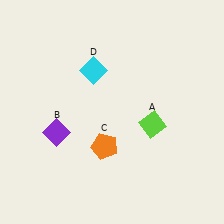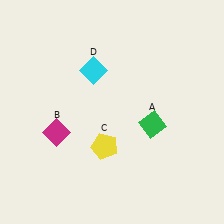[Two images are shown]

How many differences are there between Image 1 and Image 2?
There are 3 differences between the two images.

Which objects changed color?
A changed from lime to green. B changed from purple to magenta. C changed from orange to yellow.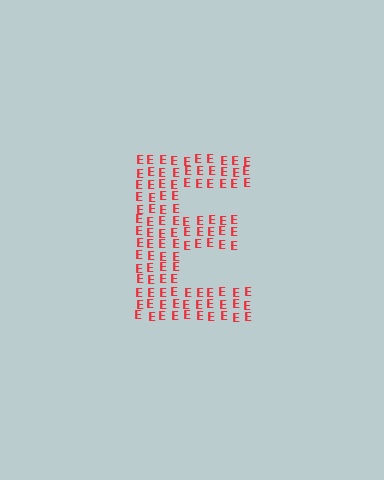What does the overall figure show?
The overall figure shows the letter E.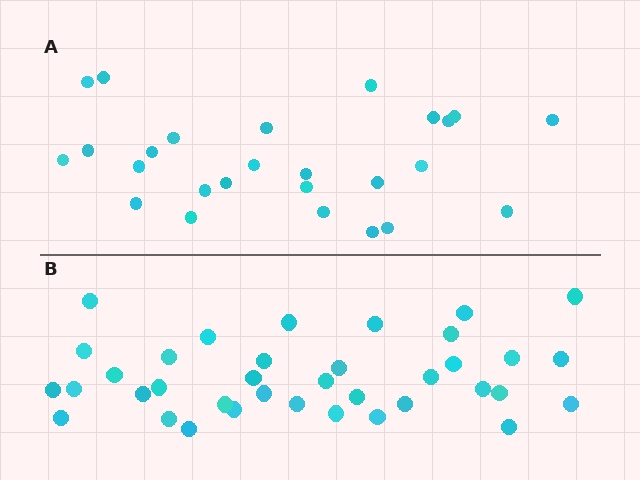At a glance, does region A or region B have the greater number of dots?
Region B (the bottom region) has more dots.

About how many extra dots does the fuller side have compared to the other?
Region B has roughly 12 or so more dots than region A.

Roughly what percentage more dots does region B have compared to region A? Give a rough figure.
About 40% more.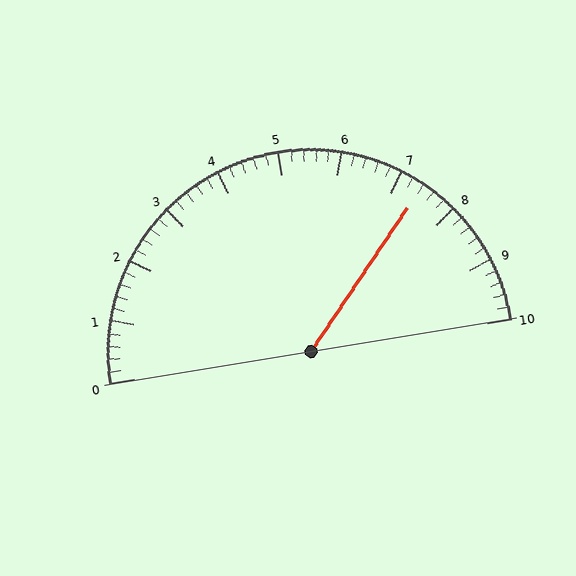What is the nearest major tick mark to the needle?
The nearest major tick mark is 7.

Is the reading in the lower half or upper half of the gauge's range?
The reading is in the upper half of the range (0 to 10).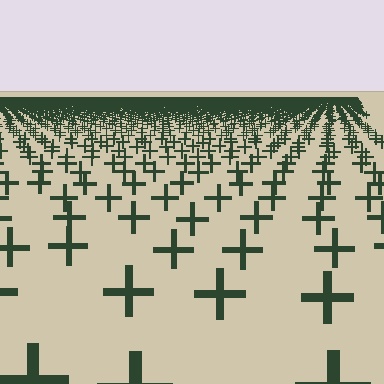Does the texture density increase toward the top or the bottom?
Density increases toward the top.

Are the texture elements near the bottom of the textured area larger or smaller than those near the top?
Larger. Near the bottom, elements are closer to the viewer and appear at a bigger on-screen size.